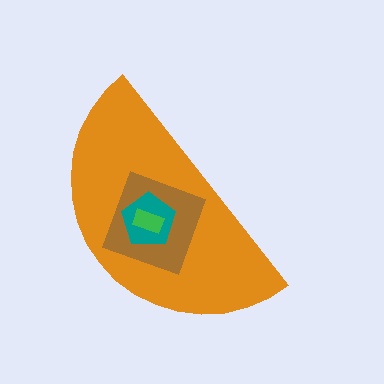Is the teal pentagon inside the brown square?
Yes.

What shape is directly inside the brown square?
The teal pentagon.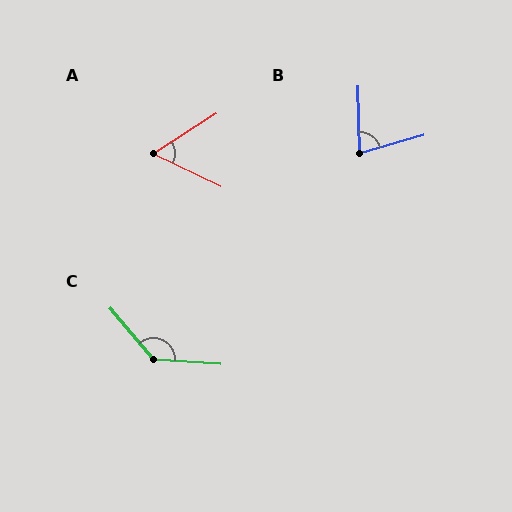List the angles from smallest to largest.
A (59°), B (76°), C (134°).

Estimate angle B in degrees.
Approximately 76 degrees.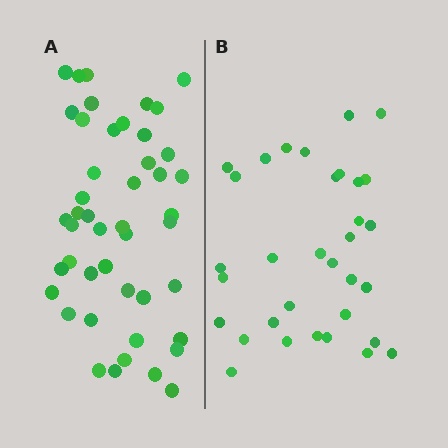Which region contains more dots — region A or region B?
Region A (the left region) has more dots.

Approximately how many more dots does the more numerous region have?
Region A has approximately 15 more dots than region B.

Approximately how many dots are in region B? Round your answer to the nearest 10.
About 30 dots. (The exact count is 33, which rounds to 30.)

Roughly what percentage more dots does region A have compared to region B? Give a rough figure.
About 40% more.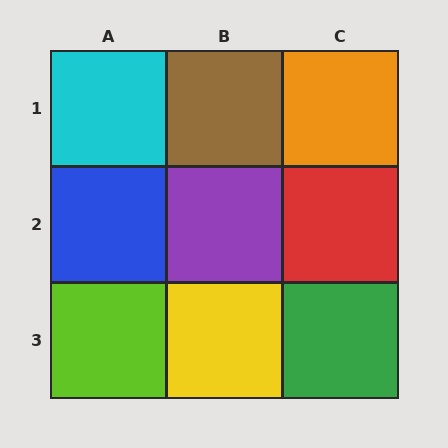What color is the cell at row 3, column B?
Yellow.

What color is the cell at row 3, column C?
Green.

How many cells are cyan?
1 cell is cyan.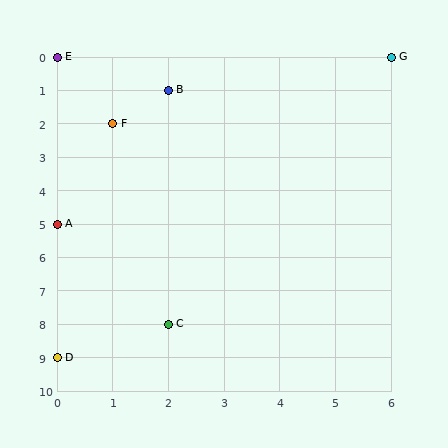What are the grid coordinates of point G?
Point G is at grid coordinates (6, 0).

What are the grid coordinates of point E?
Point E is at grid coordinates (0, 0).